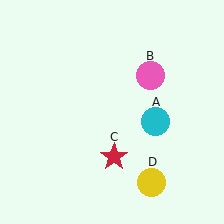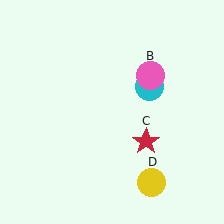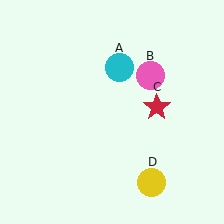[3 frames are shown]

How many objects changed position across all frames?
2 objects changed position: cyan circle (object A), red star (object C).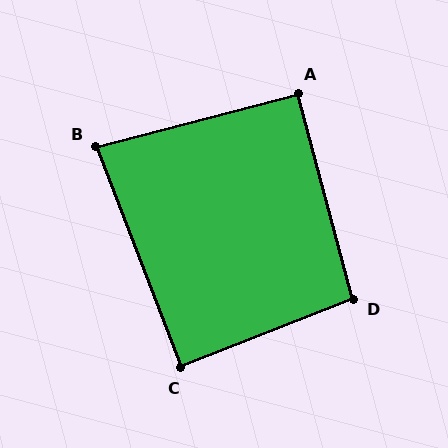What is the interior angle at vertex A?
Approximately 90 degrees (approximately right).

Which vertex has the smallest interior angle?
B, at approximately 83 degrees.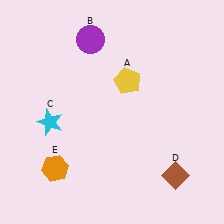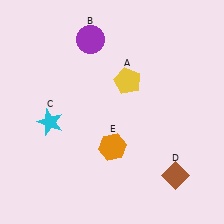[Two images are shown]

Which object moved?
The orange hexagon (E) moved right.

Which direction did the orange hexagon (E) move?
The orange hexagon (E) moved right.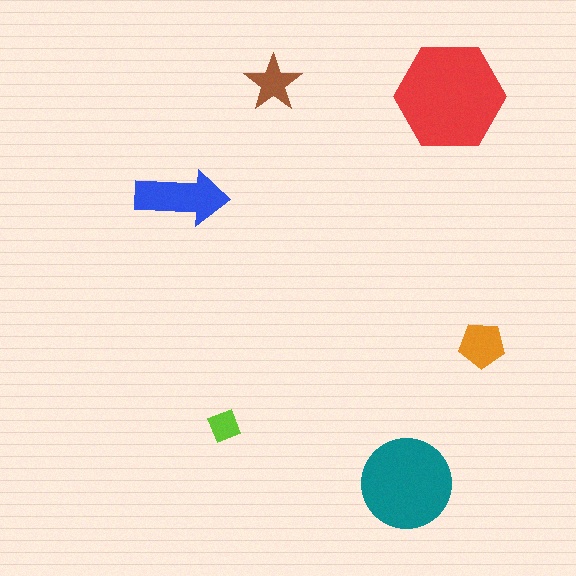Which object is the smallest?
The lime diamond.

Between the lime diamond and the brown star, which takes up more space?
The brown star.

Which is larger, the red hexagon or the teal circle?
The red hexagon.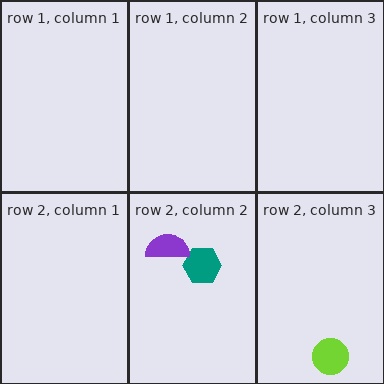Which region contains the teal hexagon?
The row 2, column 2 region.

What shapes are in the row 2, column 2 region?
The teal hexagon, the purple semicircle.